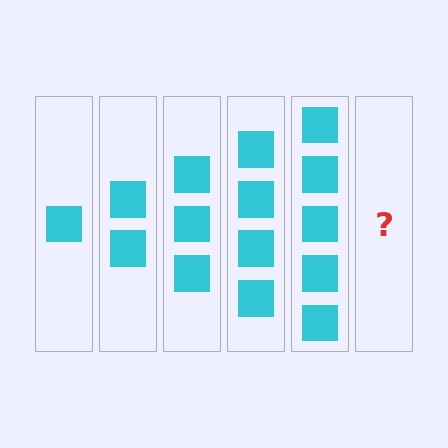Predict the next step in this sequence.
The next step is 6 squares.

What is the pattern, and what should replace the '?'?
The pattern is that each step adds one more square. The '?' should be 6 squares.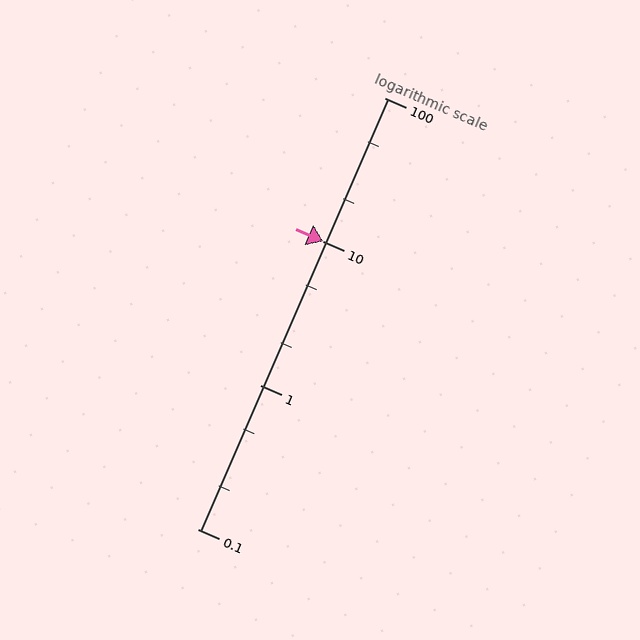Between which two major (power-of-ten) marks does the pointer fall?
The pointer is between 10 and 100.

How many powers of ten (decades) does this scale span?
The scale spans 3 decades, from 0.1 to 100.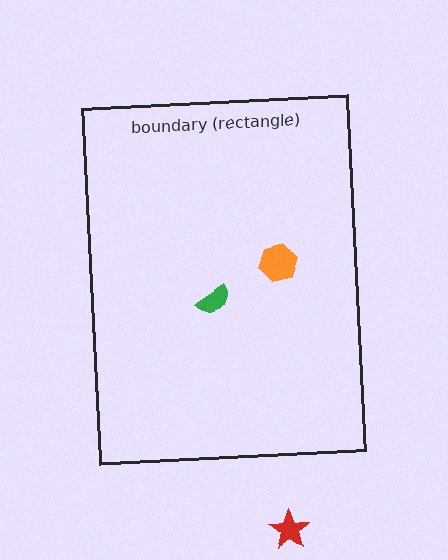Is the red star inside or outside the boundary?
Outside.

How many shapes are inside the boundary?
2 inside, 1 outside.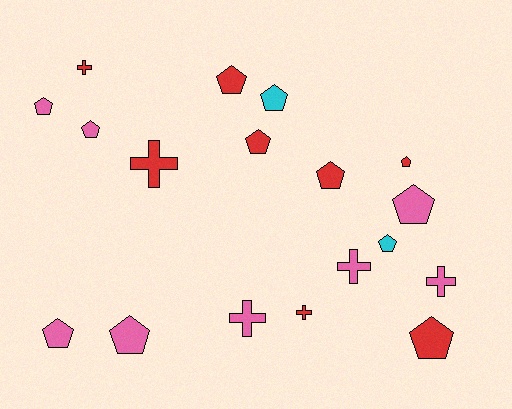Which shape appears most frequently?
Pentagon, with 12 objects.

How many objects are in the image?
There are 18 objects.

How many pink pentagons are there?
There are 5 pink pentagons.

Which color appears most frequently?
Red, with 8 objects.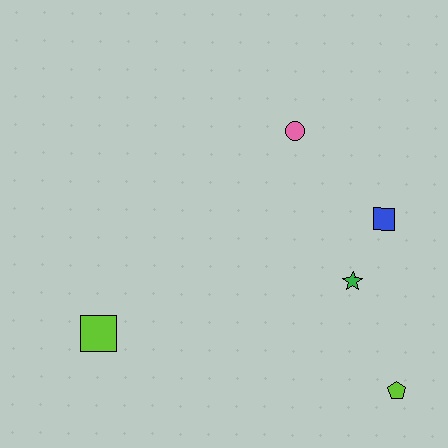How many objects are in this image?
There are 5 objects.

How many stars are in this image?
There is 1 star.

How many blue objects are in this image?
There is 1 blue object.